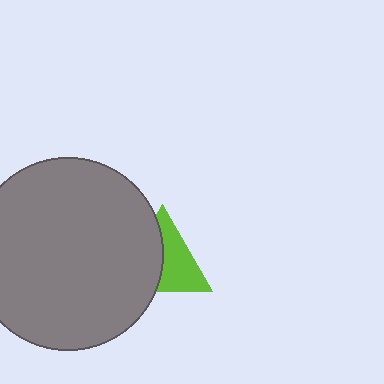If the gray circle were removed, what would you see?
You would see the complete lime triangle.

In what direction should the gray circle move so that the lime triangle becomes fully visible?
The gray circle should move left. That is the shortest direction to clear the overlap and leave the lime triangle fully visible.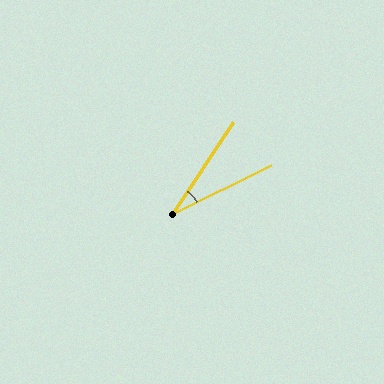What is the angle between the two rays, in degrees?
Approximately 30 degrees.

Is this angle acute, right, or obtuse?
It is acute.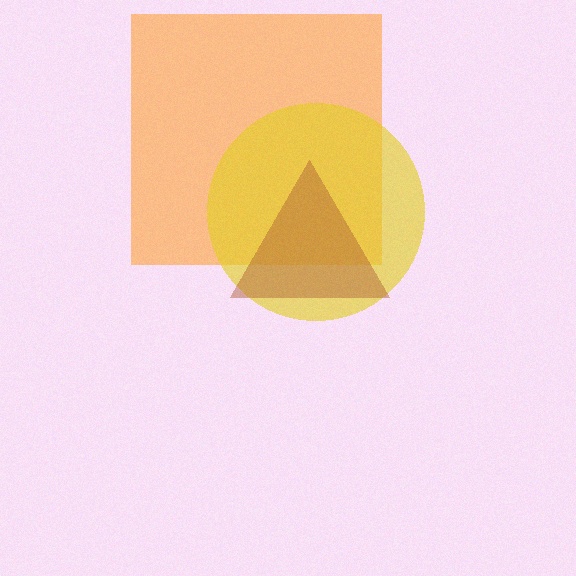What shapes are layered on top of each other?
The layered shapes are: an orange square, a yellow circle, a brown triangle.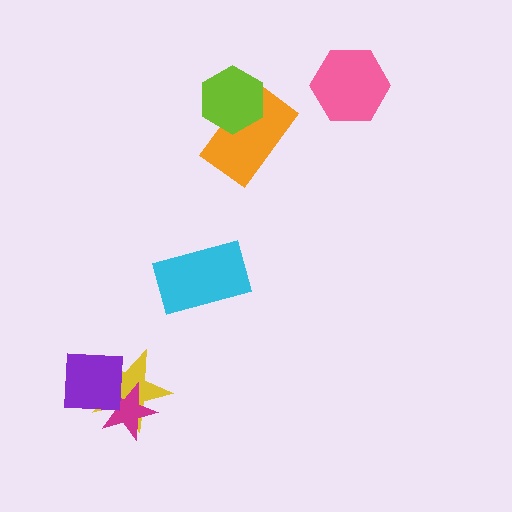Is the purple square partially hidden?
No, no other shape covers it.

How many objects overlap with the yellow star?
2 objects overlap with the yellow star.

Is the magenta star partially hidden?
Yes, it is partially covered by another shape.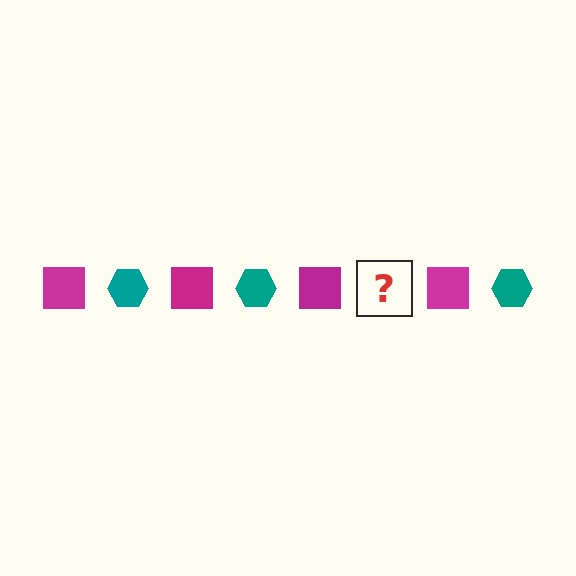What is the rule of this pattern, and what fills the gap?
The rule is that the pattern alternates between magenta square and teal hexagon. The gap should be filled with a teal hexagon.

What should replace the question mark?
The question mark should be replaced with a teal hexagon.